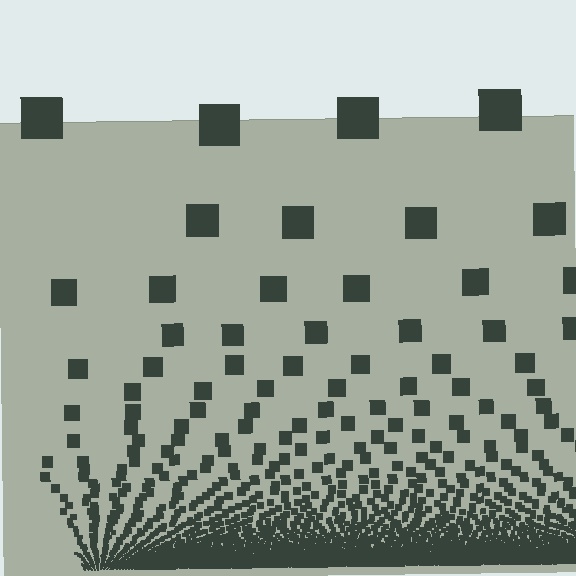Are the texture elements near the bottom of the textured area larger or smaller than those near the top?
Smaller. The gradient is inverted — elements near the bottom are smaller and denser.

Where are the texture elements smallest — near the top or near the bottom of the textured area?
Near the bottom.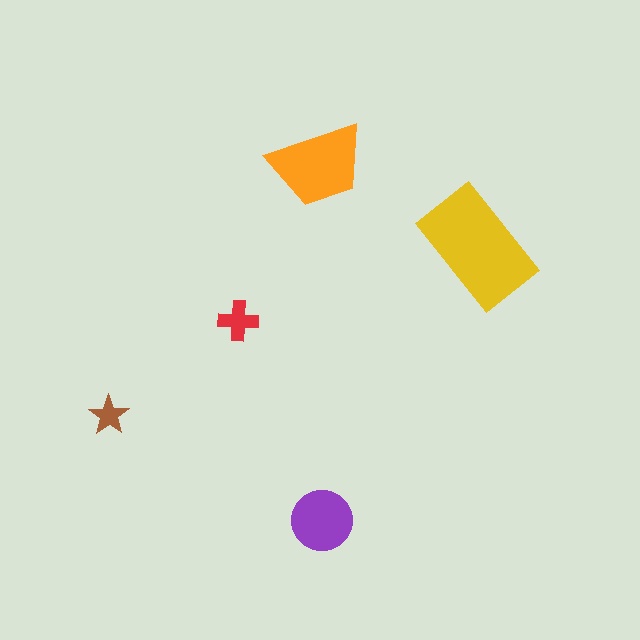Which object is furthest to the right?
The yellow rectangle is rightmost.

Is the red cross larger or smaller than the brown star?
Larger.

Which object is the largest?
The yellow rectangle.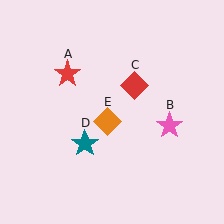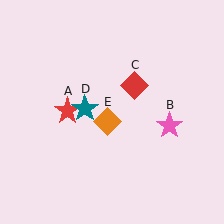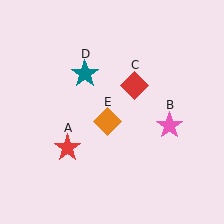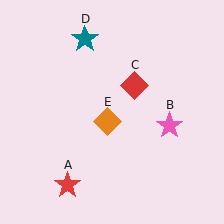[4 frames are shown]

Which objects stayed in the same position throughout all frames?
Pink star (object B) and red diamond (object C) and orange diamond (object E) remained stationary.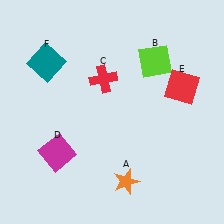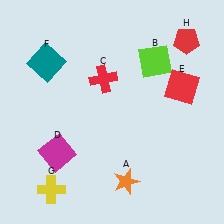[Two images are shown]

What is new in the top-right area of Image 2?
A red pentagon (H) was added in the top-right area of Image 2.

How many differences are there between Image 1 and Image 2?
There are 2 differences between the two images.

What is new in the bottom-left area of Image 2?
A yellow cross (G) was added in the bottom-left area of Image 2.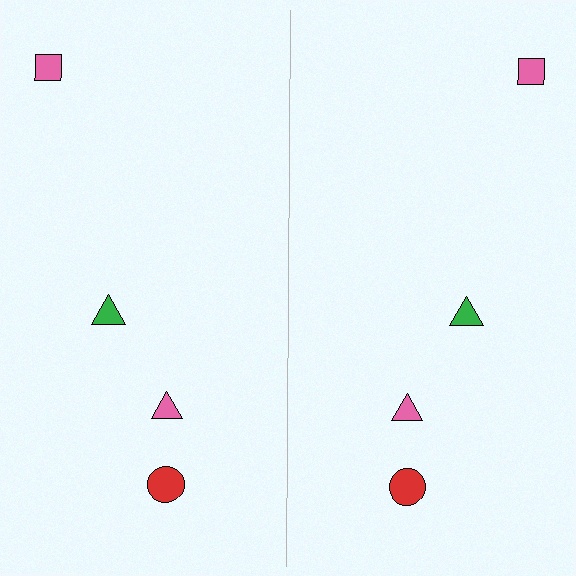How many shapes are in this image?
There are 8 shapes in this image.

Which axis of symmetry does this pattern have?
The pattern has a vertical axis of symmetry running through the center of the image.